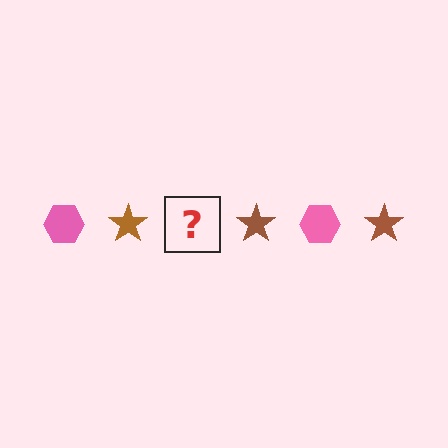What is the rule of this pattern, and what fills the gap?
The rule is that the pattern alternates between pink hexagon and brown star. The gap should be filled with a pink hexagon.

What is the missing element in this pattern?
The missing element is a pink hexagon.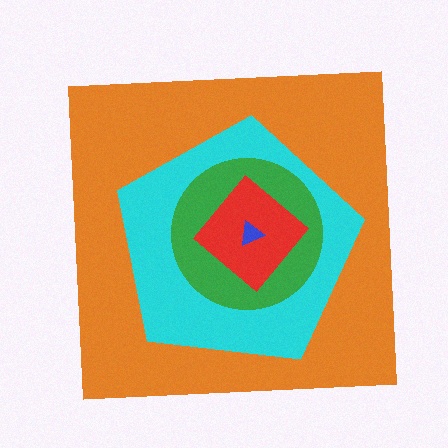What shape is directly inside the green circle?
The red diamond.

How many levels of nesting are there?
5.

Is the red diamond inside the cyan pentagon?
Yes.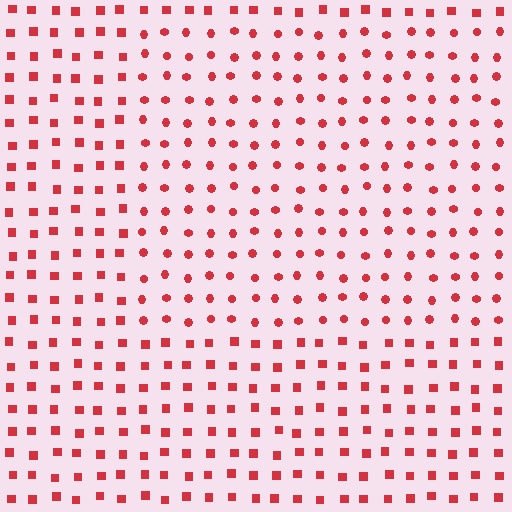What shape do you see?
I see a rectangle.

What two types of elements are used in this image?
The image uses circles inside the rectangle region and squares outside it.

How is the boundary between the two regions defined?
The boundary is defined by a change in element shape: circles inside vs. squares outside. All elements share the same color and spacing.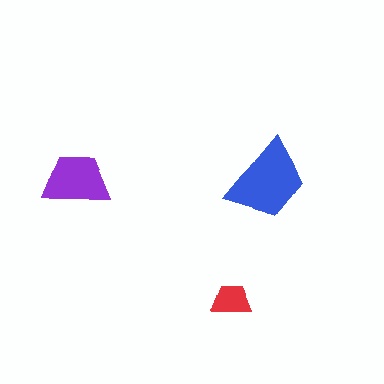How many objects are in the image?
There are 3 objects in the image.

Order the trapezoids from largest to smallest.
the blue one, the purple one, the red one.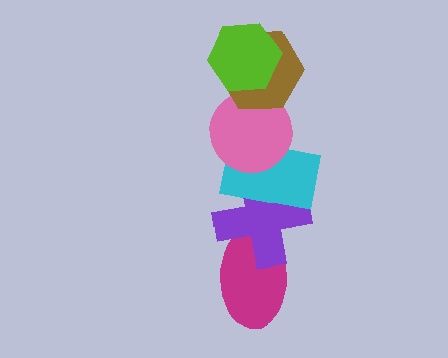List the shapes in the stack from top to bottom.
From top to bottom: the lime hexagon, the brown hexagon, the pink circle, the cyan rectangle, the purple cross, the magenta ellipse.